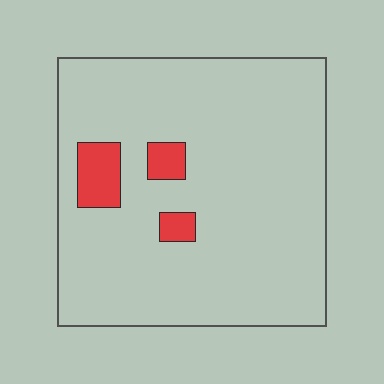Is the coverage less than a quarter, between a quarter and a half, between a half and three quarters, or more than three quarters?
Less than a quarter.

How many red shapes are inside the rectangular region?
3.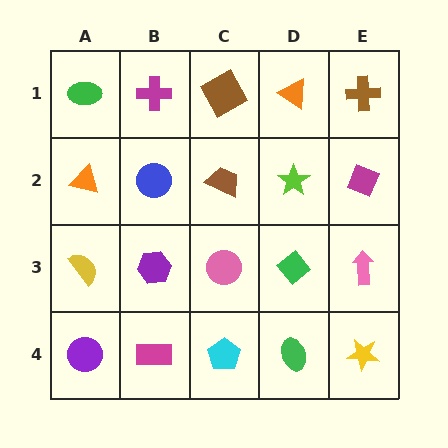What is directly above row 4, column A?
A yellow semicircle.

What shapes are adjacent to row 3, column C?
A brown trapezoid (row 2, column C), a cyan pentagon (row 4, column C), a purple hexagon (row 3, column B), a green diamond (row 3, column D).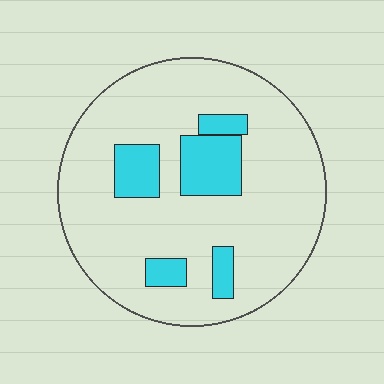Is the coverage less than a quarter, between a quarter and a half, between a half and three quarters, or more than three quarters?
Less than a quarter.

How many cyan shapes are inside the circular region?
5.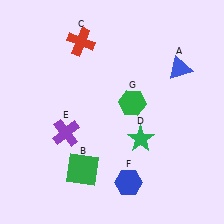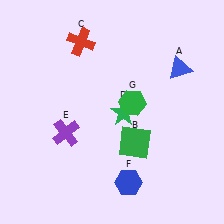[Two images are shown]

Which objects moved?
The objects that moved are: the green square (B), the green star (D).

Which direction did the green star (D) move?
The green star (D) moved up.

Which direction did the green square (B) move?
The green square (B) moved right.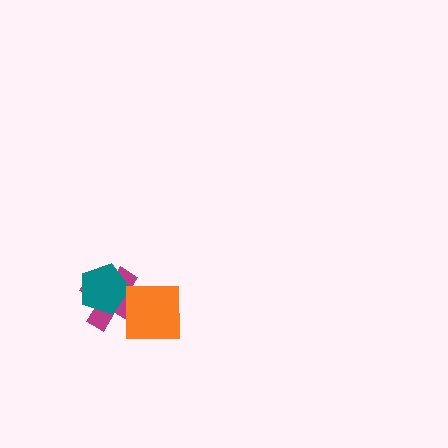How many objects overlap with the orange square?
2 objects overlap with the orange square.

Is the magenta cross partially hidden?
Yes, it is partially covered by another shape.